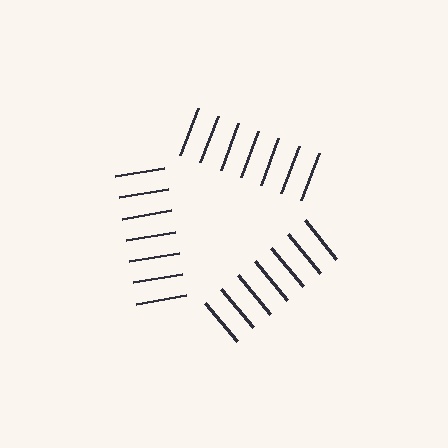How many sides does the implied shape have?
3 sides — the line-ends trace a triangle.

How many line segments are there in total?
21 — 7 along each of the 3 edges.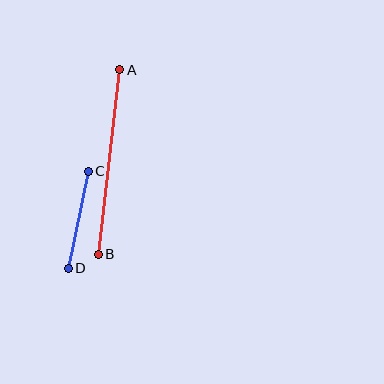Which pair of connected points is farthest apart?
Points A and B are farthest apart.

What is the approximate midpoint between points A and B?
The midpoint is at approximately (109, 162) pixels.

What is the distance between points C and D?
The distance is approximately 99 pixels.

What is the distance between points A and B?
The distance is approximately 186 pixels.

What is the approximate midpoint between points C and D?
The midpoint is at approximately (78, 220) pixels.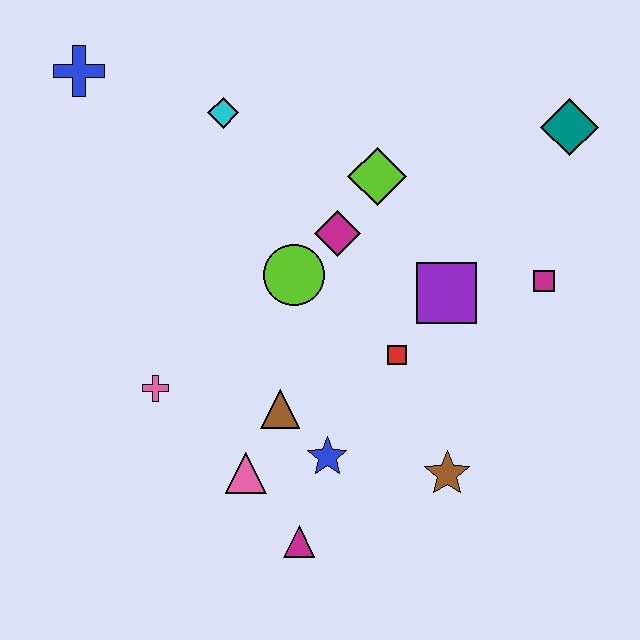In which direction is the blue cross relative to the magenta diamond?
The blue cross is to the left of the magenta diamond.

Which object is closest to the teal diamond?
The magenta square is closest to the teal diamond.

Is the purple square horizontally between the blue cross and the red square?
No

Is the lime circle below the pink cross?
No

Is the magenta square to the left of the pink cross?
No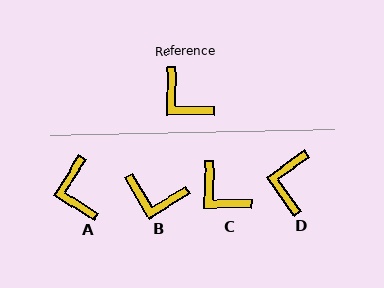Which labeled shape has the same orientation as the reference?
C.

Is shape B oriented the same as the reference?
No, it is off by about 32 degrees.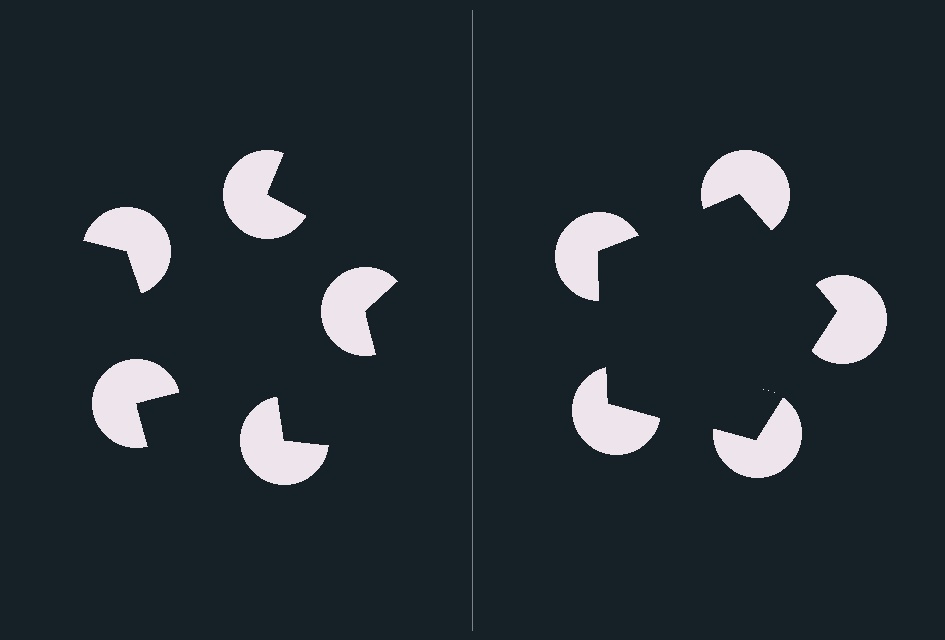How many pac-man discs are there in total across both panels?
10 — 5 on each side.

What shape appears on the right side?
An illusory pentagon.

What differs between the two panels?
The pac-man discs are positioned identically on both sides; only the wedge orientations differ. On the right they align to a pentagon; on the left they are misaligned.